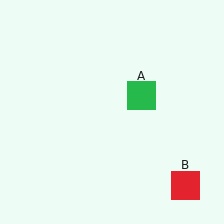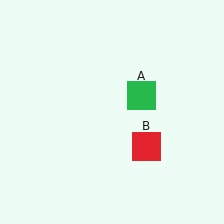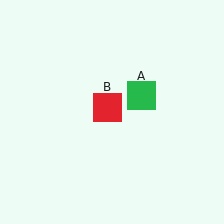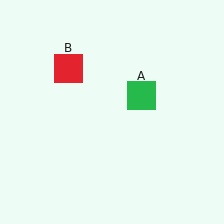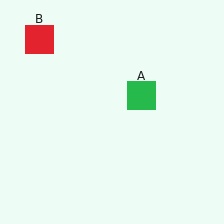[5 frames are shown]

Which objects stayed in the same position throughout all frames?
Green square (object A) remained stationary.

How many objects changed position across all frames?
1 object changed position: red square (object B).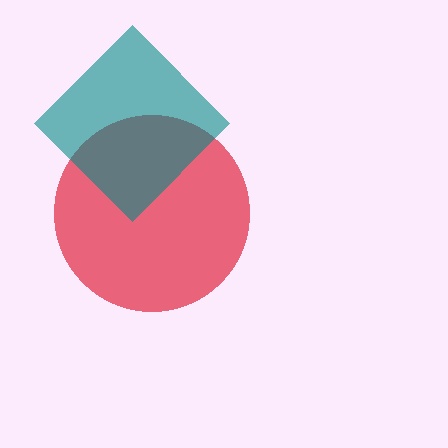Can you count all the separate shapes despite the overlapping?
Yes, there are 2 separate shapes.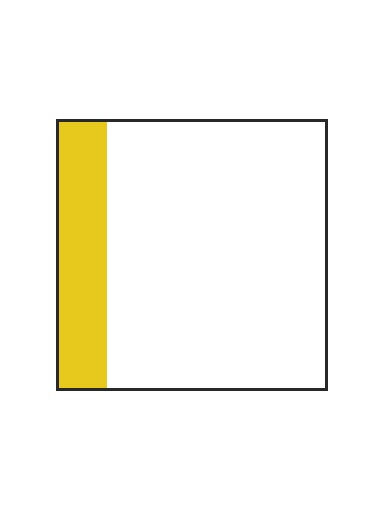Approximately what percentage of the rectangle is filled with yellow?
Approximately 20%.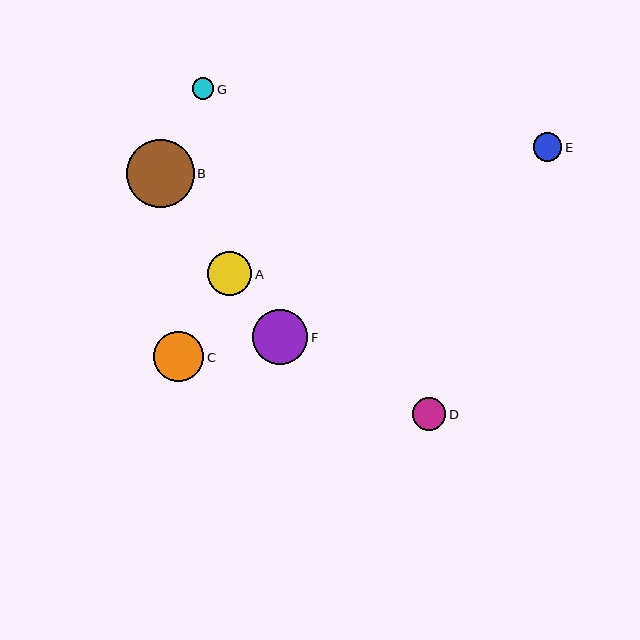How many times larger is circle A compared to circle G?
Circle A is approximately 2.0 times the size of circle G.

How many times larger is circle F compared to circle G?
Circle F is approximately 2.5 times the size of circle G.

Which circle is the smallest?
Circle G is the smallest with a size of approximately 22 pixels.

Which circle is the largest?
Circle B is the largest with a size of approximately 68 pixels.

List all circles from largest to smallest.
From largest to smallest: B, F, C, A, D, E, G.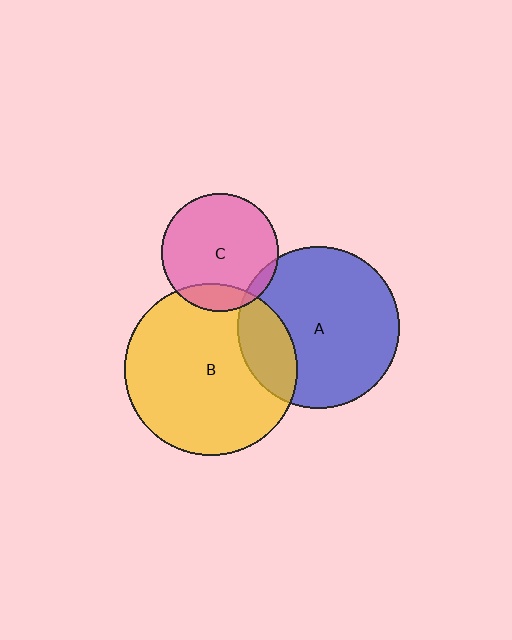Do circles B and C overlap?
Yes.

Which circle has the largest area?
Circle B (yellow).